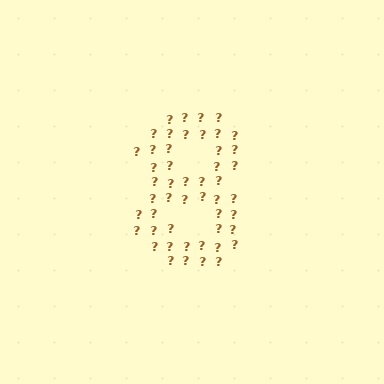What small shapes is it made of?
It is made of small question marks.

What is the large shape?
The large shape is the digit 8.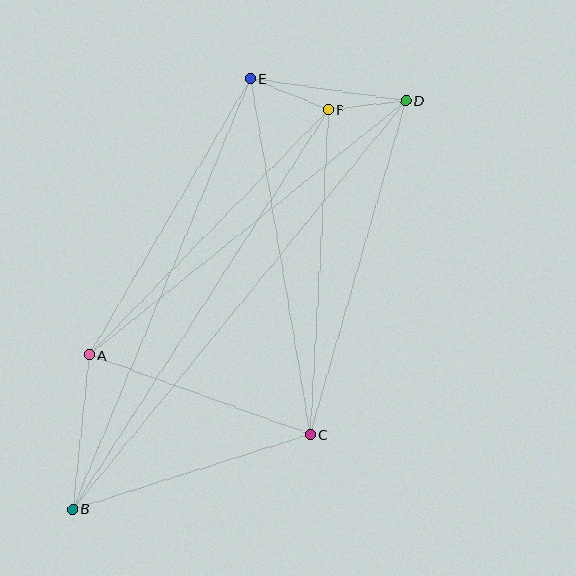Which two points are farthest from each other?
Points B and D are farthest from each other.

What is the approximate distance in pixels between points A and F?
The distance between A and F is approximately 342 pixels.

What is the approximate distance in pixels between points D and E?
The distance between D and E is approximately 157 pixels.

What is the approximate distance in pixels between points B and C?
The distance between B and C is approximately 249 pixels.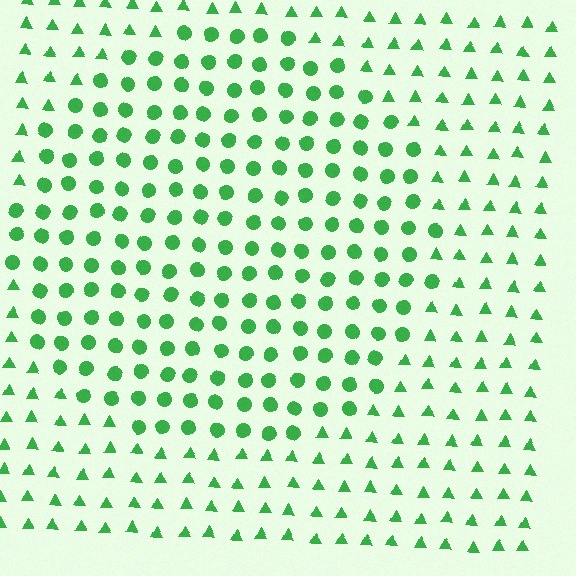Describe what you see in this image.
The image is filled with small green elements arranged in a uniform grid. A circle-shaped region contains circles, while the surrounding area contains triangles. The boundary is defined purely by the change in element shape.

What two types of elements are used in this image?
The image uses circles inside the circle region and triangles outside it.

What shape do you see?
I see a circle.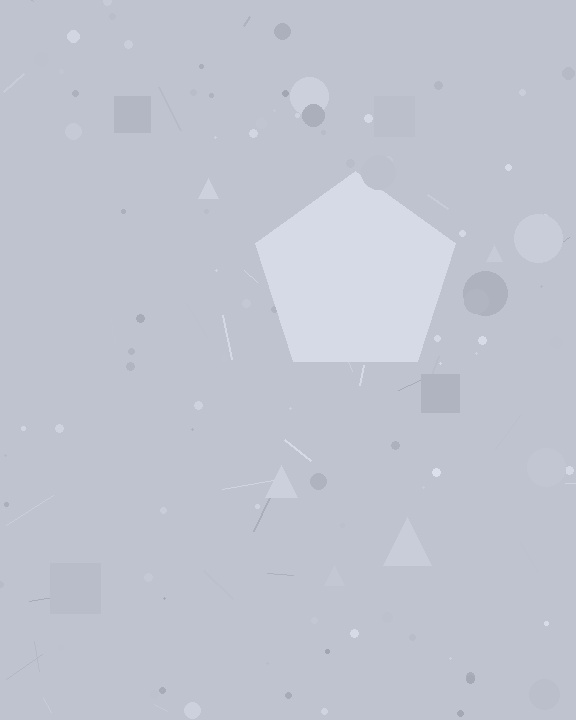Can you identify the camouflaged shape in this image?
The camouflaged shape is a pentagon.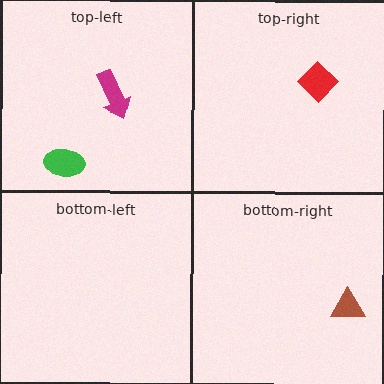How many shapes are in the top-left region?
2.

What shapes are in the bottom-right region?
The brown triangle.